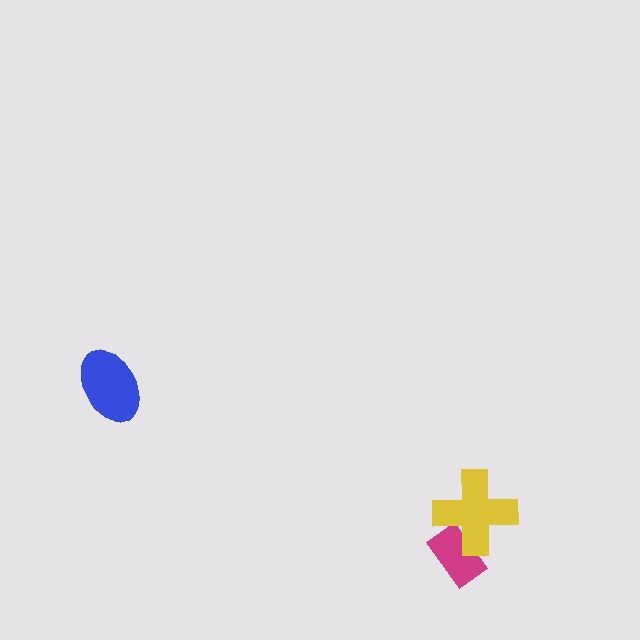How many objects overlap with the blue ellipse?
0 objects overlap with the blue ellipse.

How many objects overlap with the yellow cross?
1 object overlaps with the yellow cross.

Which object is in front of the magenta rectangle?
The yellow cross is in front of the magenta rectangle.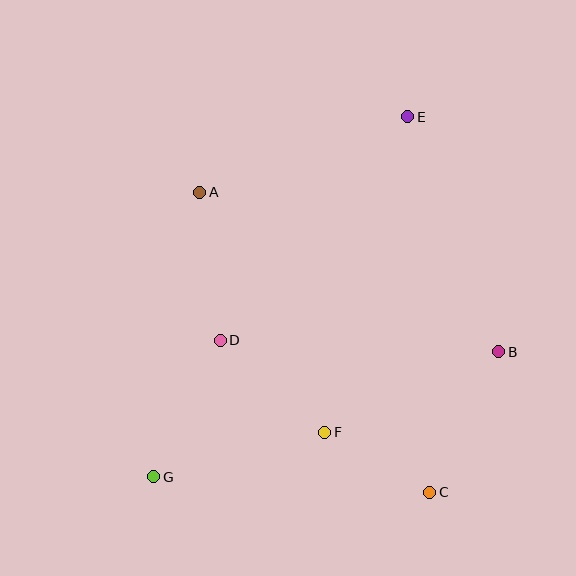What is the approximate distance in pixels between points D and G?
The distance between D and G is approximately 152 pixels.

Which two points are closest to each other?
Points C and F are closest to each other.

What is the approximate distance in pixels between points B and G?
The distance between B and G is approximately 367 pixels.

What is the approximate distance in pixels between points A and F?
The distance between A and F is approximately 271 pixels.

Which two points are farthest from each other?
Points E and G are farthest from each other.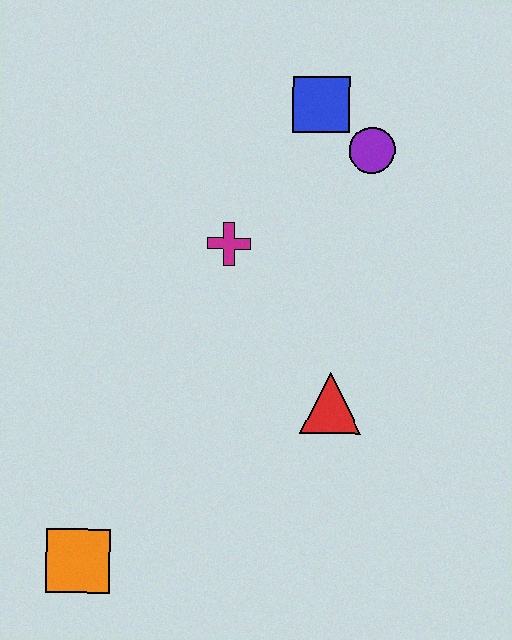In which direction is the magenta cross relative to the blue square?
The magenta cross is below the blue square.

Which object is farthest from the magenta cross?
The orange square is farthest from the magenta cross.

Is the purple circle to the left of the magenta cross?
No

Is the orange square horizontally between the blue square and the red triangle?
No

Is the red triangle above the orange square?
Yes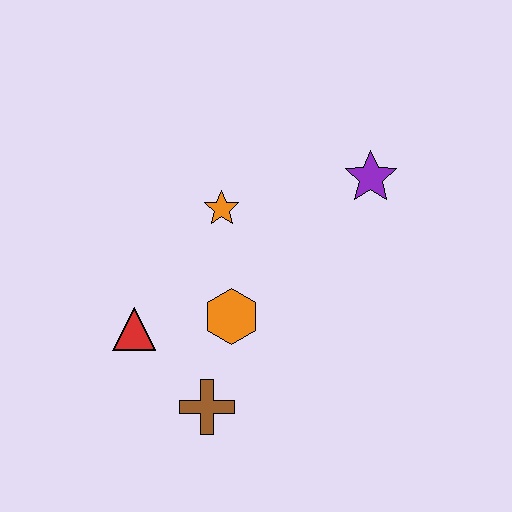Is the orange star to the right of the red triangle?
Yes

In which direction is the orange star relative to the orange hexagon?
The orange star is above the orange hexagon.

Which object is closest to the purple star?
The orange star is closest to the purple star.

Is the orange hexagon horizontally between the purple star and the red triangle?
Yes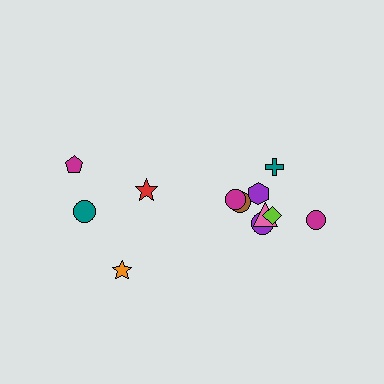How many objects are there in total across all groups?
There are 12 objects.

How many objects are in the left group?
There are 4 objects.